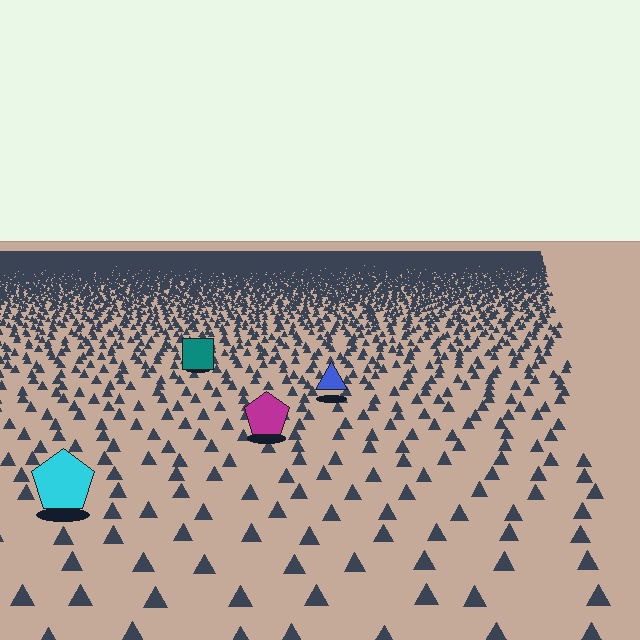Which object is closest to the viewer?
The cyan pentagon is closest. The texture marks near it are larger and more spread out.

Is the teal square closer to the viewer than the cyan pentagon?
No. The cyan pentagon is closer — you can tell from the texture gradient: the ground texture is coarser near it.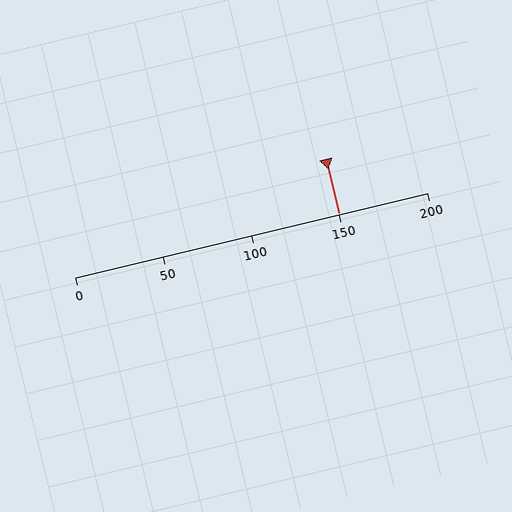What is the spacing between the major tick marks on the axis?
The major ticks are spaced 50 apart.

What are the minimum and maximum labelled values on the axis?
The axis runs from 0 to 200.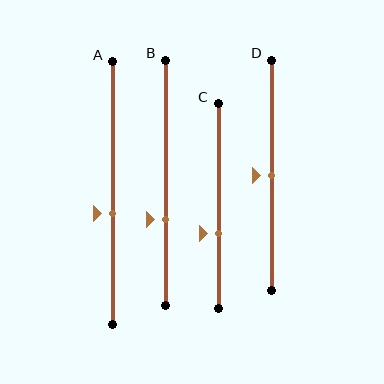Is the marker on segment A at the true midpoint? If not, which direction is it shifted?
No, the marker on segment A is shifted downward by about 8% of the segment length.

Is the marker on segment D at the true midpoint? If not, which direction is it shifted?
Yes, the marker on segment D is at the true midpoint.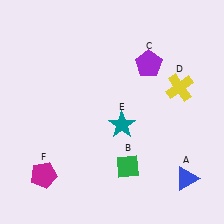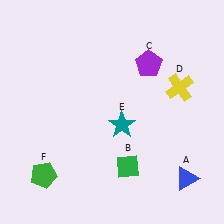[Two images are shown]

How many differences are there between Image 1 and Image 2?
There is 1 difference between the two images.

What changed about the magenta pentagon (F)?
In Image 1, F is magenta. In Image 2, it changed to green.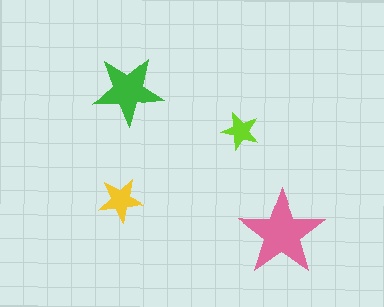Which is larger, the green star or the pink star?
The pink one.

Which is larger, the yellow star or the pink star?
The pink one.